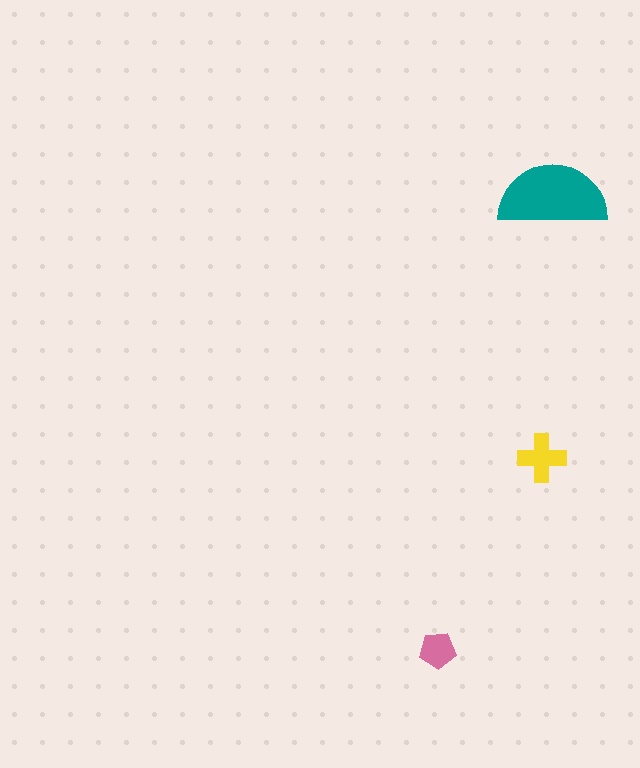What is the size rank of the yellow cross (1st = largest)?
2nd.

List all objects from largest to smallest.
The teal semicircle, the yellow cross, the pink pentagon.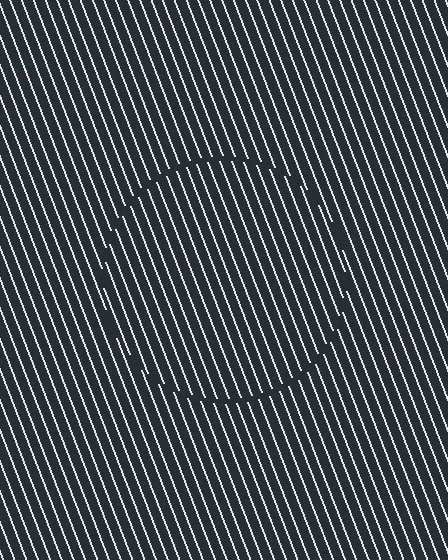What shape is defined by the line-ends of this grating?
An illusory circle. The interior of the shape contains the same grating, shifted by half a period — the contour is defined by the phase discontinuity where line-ends from the inner and outer gratings abut.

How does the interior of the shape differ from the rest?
The interior of the shape contains the same grating, shifted by half a period — the contour is defined by the phase discontinuity where line-ends from the inner and outer gratings abut.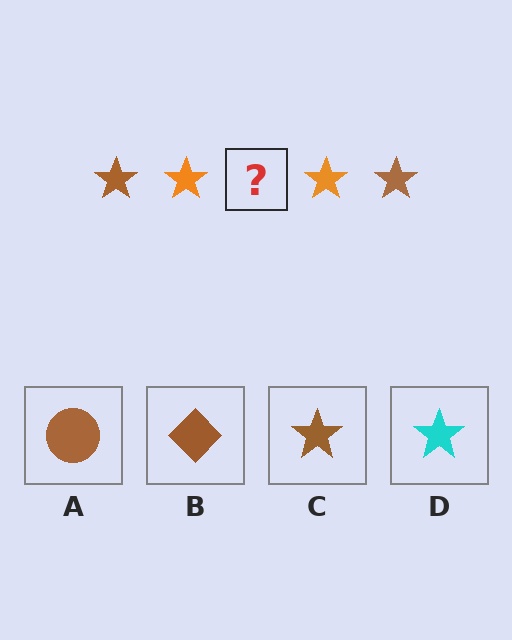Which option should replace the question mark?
Option C.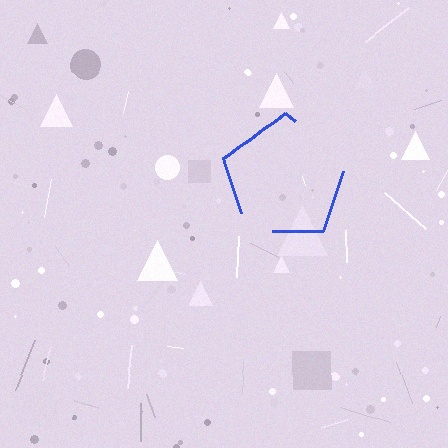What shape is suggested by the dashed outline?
The dashed outline suggests a pentagon.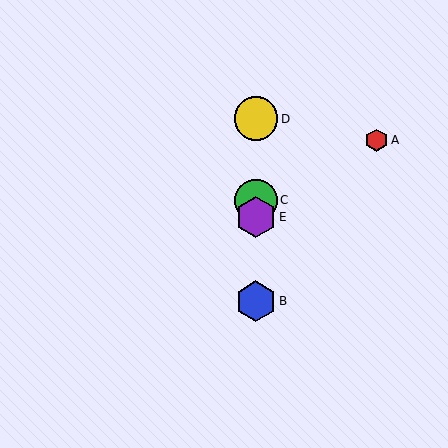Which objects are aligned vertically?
Objects B, C, D, E are aligned vertically.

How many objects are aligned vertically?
4 objects (B, C, D, E) are aligned vertically.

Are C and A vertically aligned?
No, C is at x≈256 and A is at x≈377.